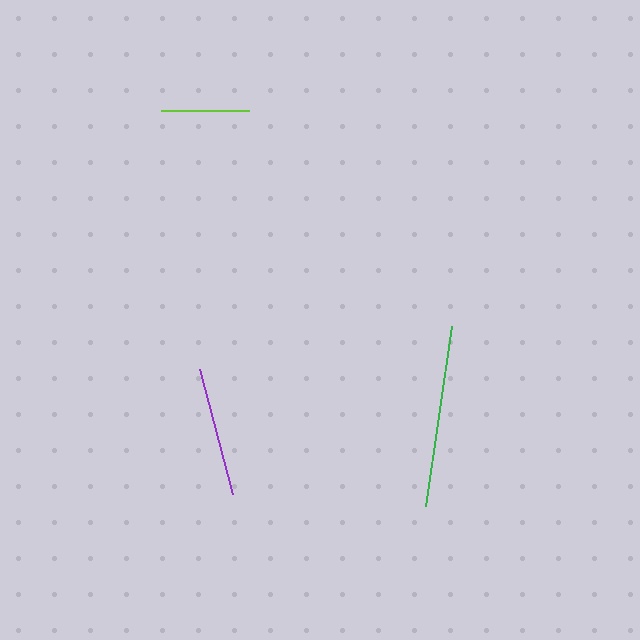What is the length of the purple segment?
The purple segment is approximately 130 pixels long.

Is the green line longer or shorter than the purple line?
The green line is longer than the purple line.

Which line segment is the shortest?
The lime line is the shortest at approximately 88 pixels.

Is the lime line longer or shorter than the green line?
The green line is longer than the lime line.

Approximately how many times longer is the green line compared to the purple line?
The green line is approximately 1.4 times the length of the purple line.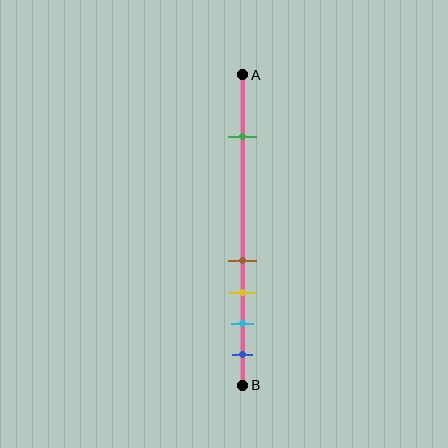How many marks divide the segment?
There are 5 marks dividing the segment.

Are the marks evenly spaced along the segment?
No, the marks are not evenly spaced.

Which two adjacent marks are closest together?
The brown and yellow marks are the closest adjacent pair.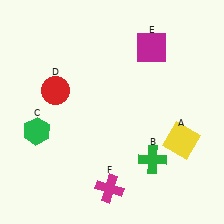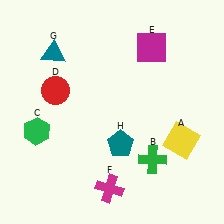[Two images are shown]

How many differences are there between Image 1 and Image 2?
There are 2 differences between the two images.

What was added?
A teal triangle (G), a teal pentagon (H) were added in Image 2.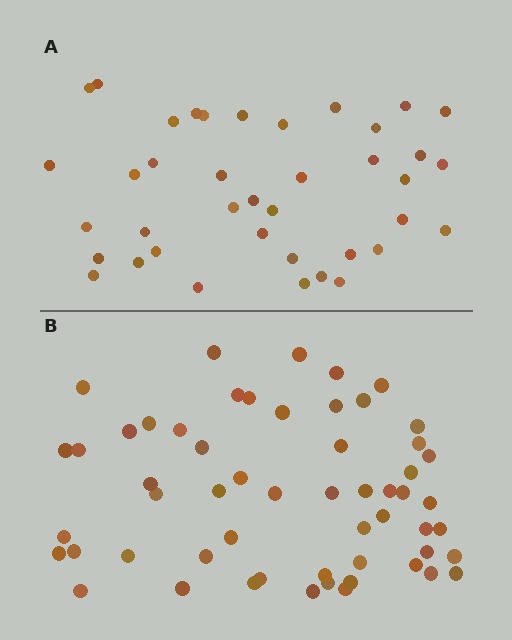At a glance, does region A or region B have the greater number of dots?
Region B (the bottom region) has more dots.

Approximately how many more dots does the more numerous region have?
Region B has approximately 15 more dots than region A.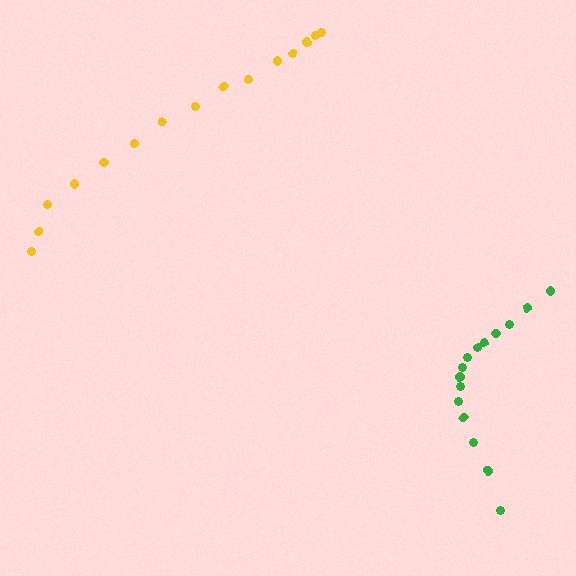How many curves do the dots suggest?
There are 2 distinct paths.